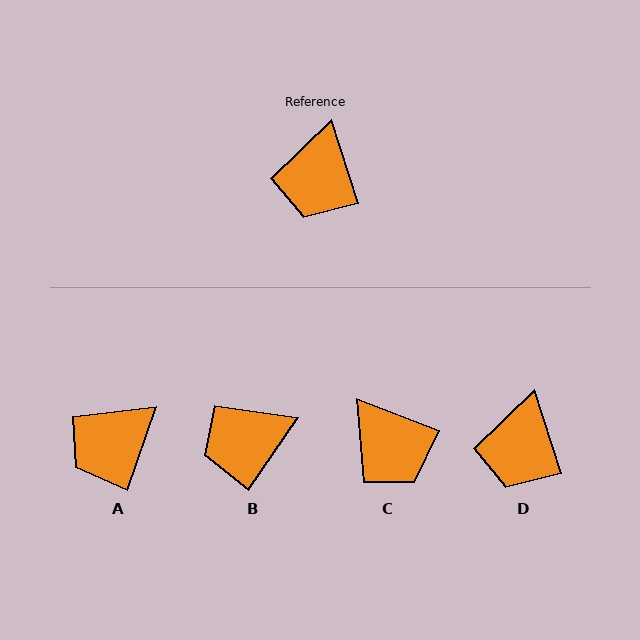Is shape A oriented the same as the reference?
No, it is off by about 37 degrees.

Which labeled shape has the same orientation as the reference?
D.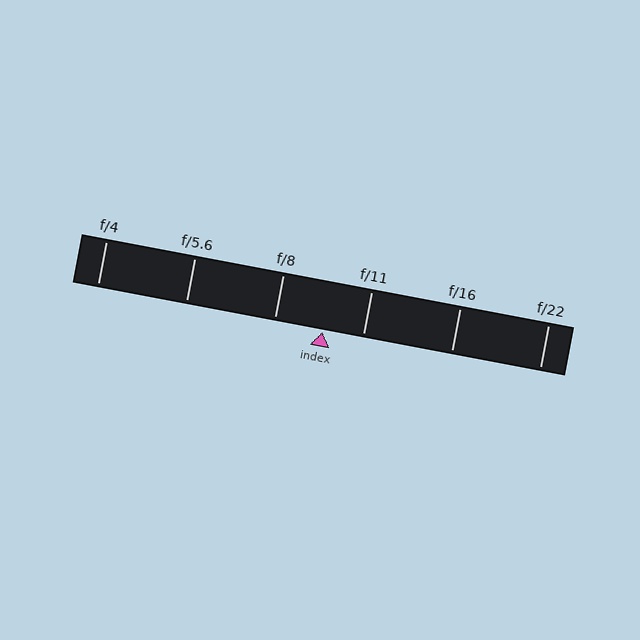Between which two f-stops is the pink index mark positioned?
The index mark is between f/8 and f/11.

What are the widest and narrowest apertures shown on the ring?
The widest aperture shown is f/4 and the narrowest is f/22.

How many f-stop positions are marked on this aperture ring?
There are 6 f-stop positions marked.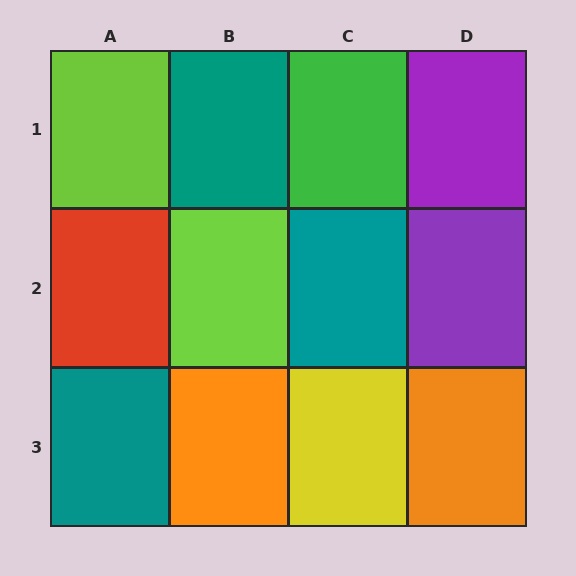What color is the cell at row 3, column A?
Teal.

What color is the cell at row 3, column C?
Yellow.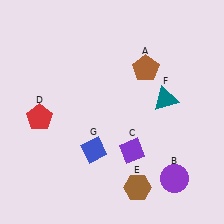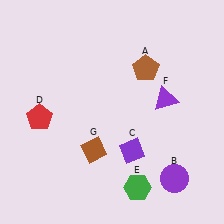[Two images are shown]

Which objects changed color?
E changed from brown to green. F changed from teal to purple. G changed from blue to brown.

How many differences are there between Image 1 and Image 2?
There are 3 differences between the two images.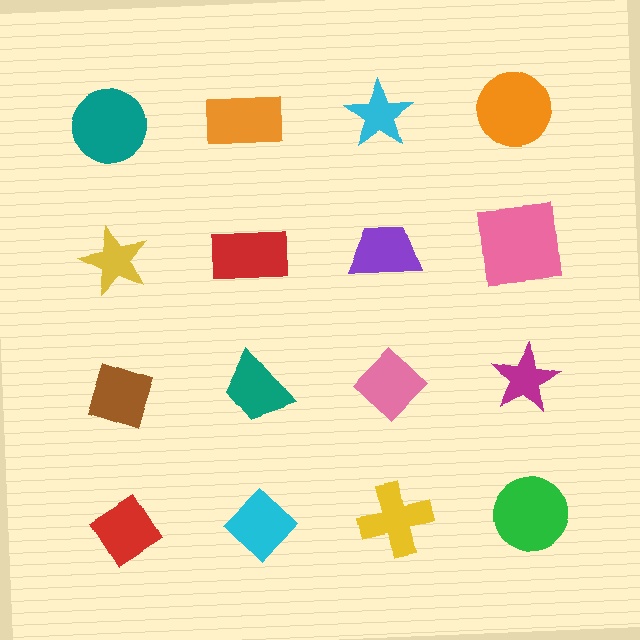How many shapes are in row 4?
4 shapes.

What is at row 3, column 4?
A magenta star.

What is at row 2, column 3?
A purple trapezoid.